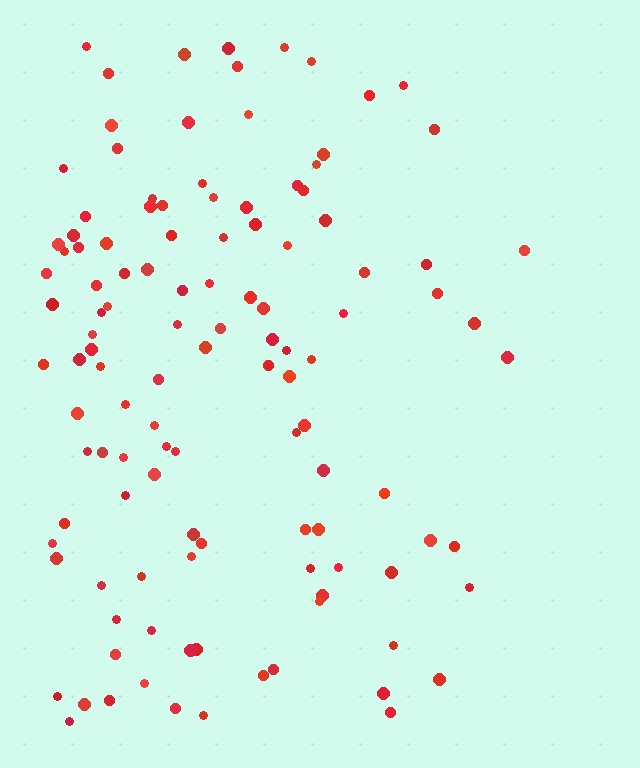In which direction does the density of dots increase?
From right to left, with the left side densest.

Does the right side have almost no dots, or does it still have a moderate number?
Still a moderate number, just noticeably fewer than the left.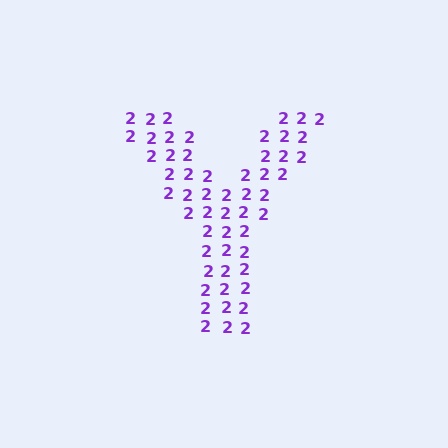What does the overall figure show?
The overall figure shows the letter Y.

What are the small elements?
The small elements are digit 2's.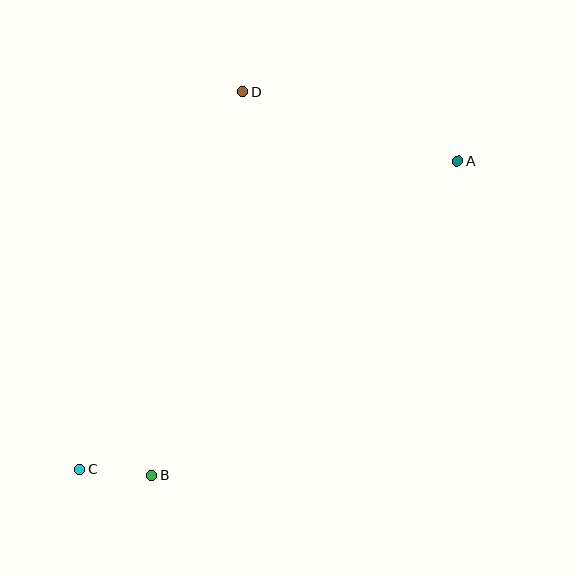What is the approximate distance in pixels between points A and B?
The distance between A and B is approximately 439 pixels.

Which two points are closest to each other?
Points B and C are closest to each other.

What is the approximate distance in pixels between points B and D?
The distance between B and D is approximately 395 pixels.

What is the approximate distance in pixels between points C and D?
The distance between C and D is approximately 411 pixels.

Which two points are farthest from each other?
Points A and C are farthest from each other.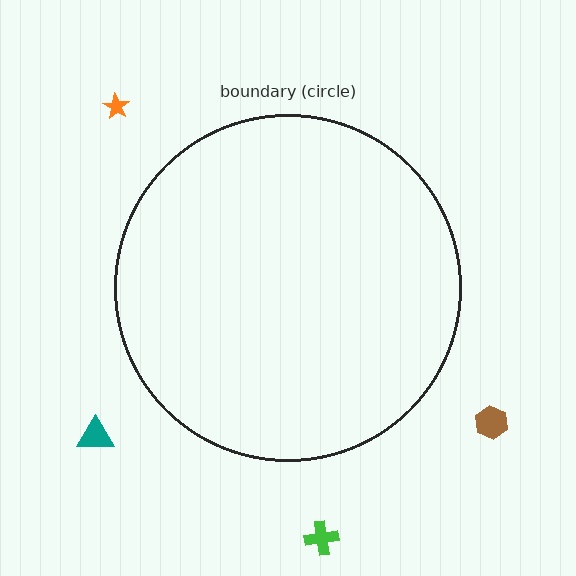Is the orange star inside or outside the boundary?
Outside.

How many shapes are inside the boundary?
0 inside, 4 outside.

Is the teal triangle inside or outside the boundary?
Outside.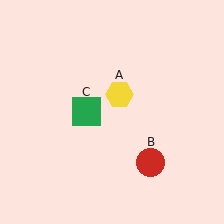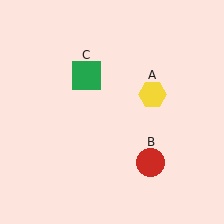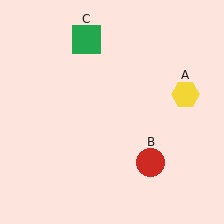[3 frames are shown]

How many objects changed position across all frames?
2 objects changed position: yellow hexagon (object A), green square (object C).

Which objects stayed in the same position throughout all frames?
Red circle (object B) remained stationary.